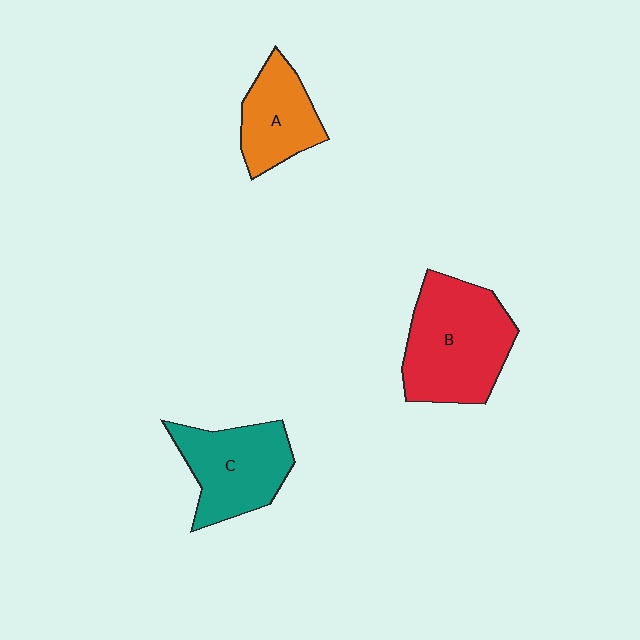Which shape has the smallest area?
Shape A (orange).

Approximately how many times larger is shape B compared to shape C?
Approximately 1.3 times.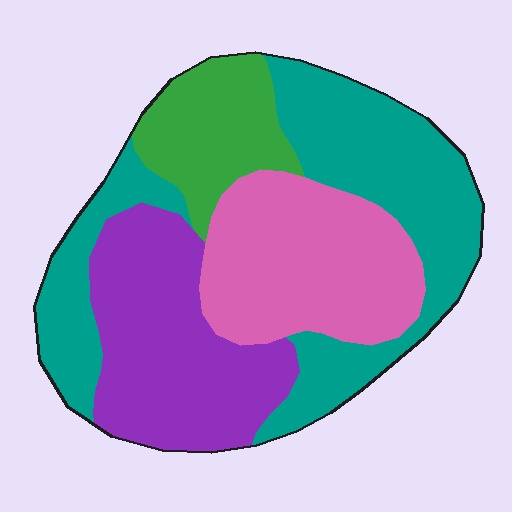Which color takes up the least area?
Green, at roughly 15%.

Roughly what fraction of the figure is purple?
Purple takes up about one quarter (1/4) of the figure.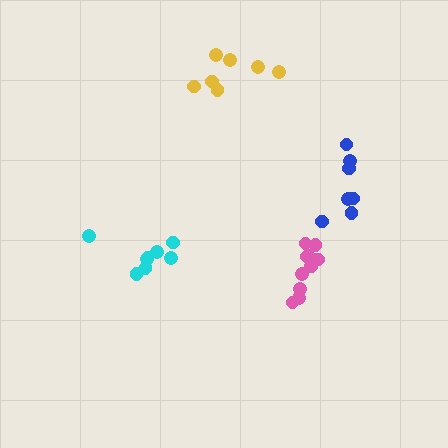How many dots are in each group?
Group 1: 11 dots, Group 2: 8 dots, Group 3: 7 dots, Group 4: 7 dots (33 total).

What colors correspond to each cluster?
The clusters are colored: pink, cyan, blue, yellow.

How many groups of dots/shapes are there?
There are 4 groups.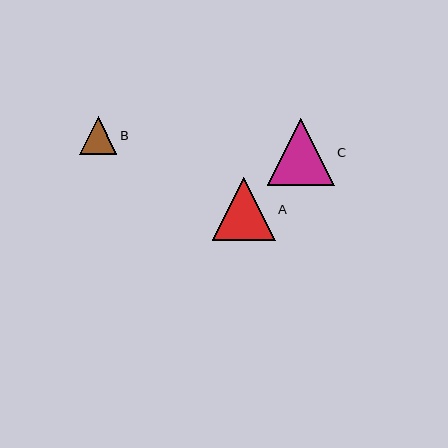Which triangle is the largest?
Triangle C is the largest with a size of approximately 67 pixels.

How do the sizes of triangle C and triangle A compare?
Triangle C and triangle A are approximately the same size.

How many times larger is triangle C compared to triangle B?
Triangle C is approximately 1.8 times the size of triangle B.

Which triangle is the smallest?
Triangle B is the smallest with a size of approximately 38 pixels.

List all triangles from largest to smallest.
From largest to smallest: C, A, B.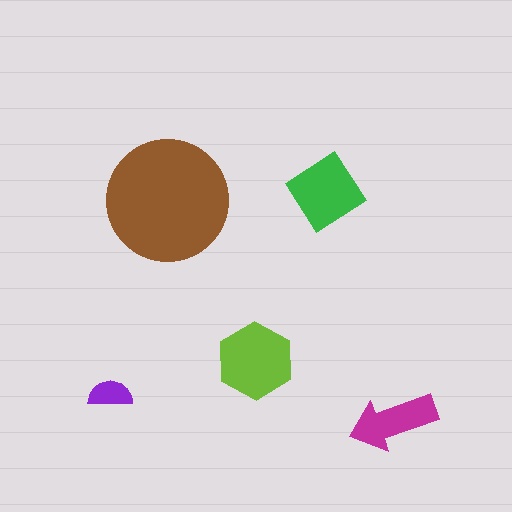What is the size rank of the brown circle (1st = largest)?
1st.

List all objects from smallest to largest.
The purple semicircle, the magenta arrow, the green diamond, the lime hexagon, the brown circle.